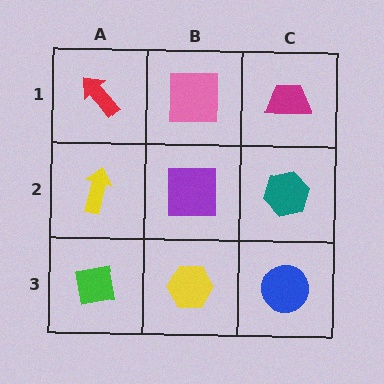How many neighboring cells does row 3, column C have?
2.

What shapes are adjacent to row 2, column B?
A pink square (row 1, column B), a yellow hexagon (row 3, column B), a yellow arrow (row 2, column A), a teal hexagon (row 2, column C).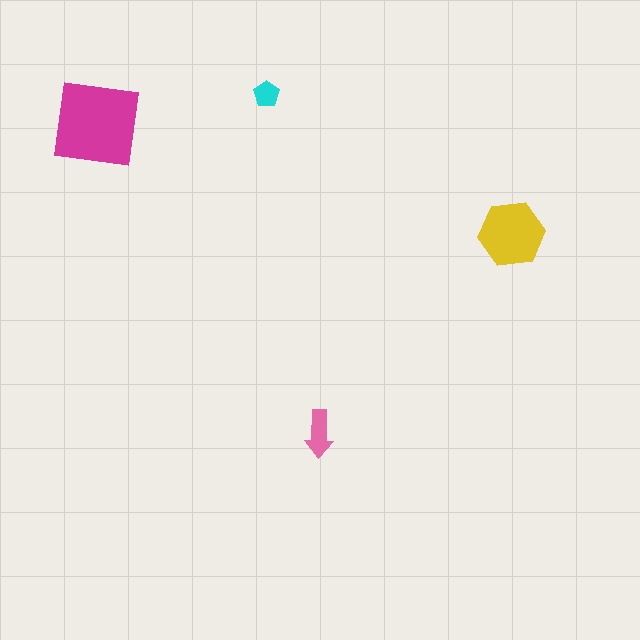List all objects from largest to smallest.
The magenta square, the yellow hexagon, the pink arrow, the cyan pentagon.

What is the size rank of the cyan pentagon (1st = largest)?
4th.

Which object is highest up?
The cyan pentagon is topmost.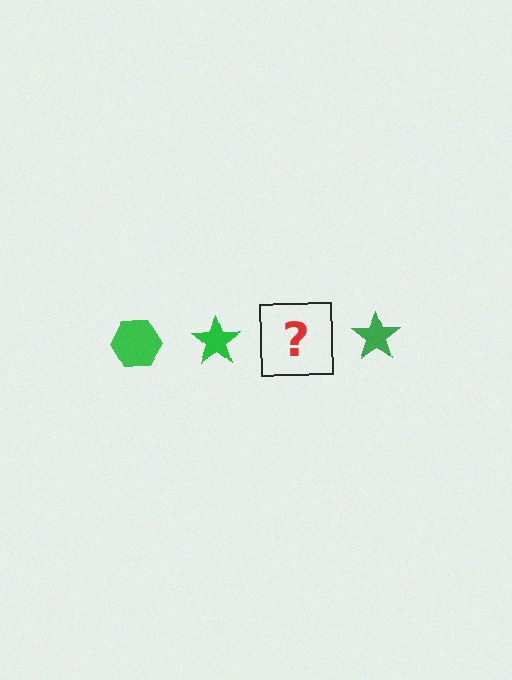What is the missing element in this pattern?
The missing element is a green hexagon.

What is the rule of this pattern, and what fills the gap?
The rule is that the pattern cycles through hexagon, star shapes in green. The gap should be filled with a green hexagon.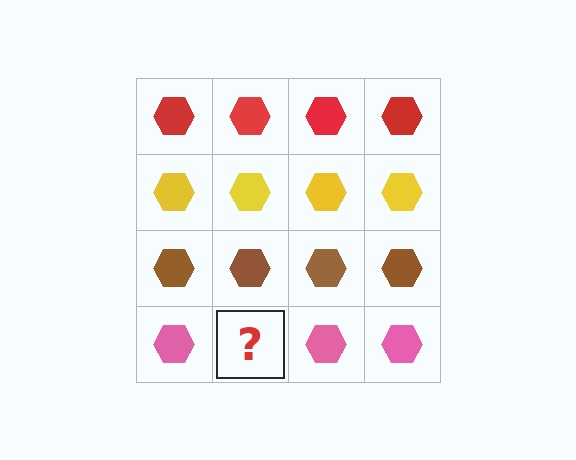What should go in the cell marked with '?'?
The missing cell should contain a pink hexagon.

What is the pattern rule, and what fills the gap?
The rule is that each row has a consistent color. The gap should be filled with a pink hexagon.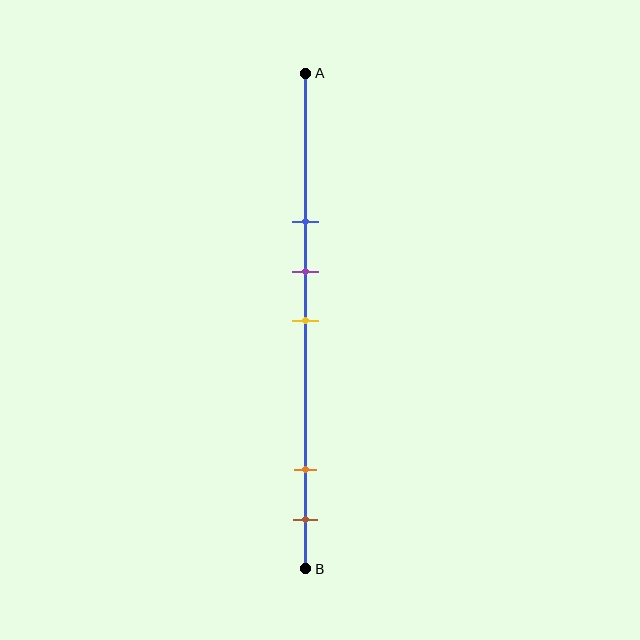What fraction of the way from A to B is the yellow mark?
The yellow mark is approximately 50% (0.5) of the way from A to B.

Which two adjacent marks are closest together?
The purple and yellow marks are the closest adjacent pair.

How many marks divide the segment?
There are 5 marks dividing the segment.